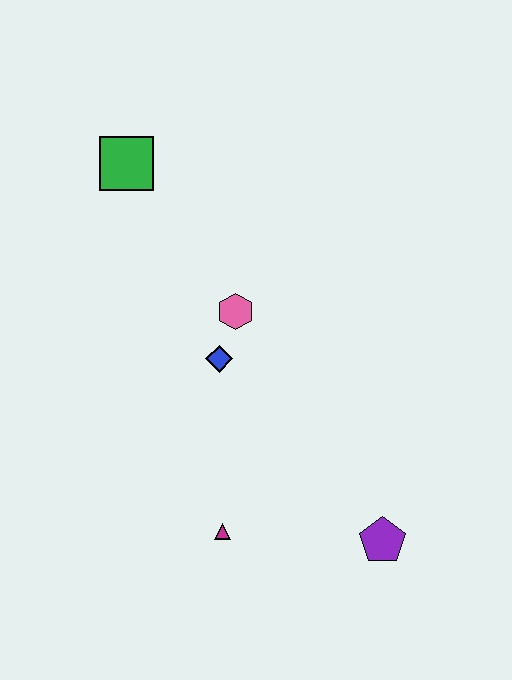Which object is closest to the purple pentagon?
The magenta triangle is closest to the purple pentagon.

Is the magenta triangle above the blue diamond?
No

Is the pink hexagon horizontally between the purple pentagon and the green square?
Yes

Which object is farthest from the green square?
The purple pentagon is farthest from the green square.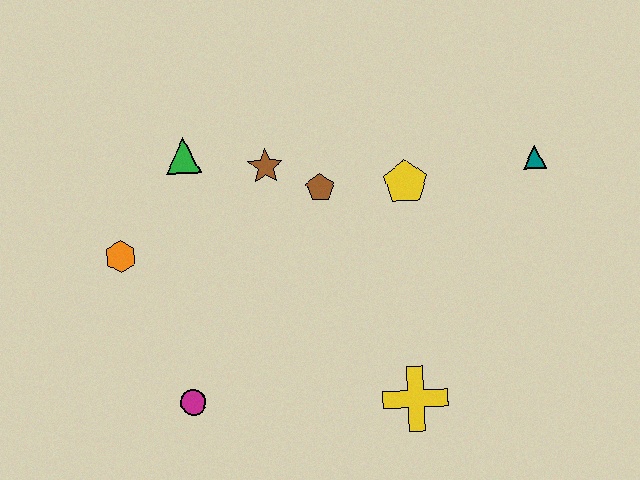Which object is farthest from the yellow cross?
The green triangle is farthest from the yellow cross.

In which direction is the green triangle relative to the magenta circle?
The green triangle is above the magenta circle.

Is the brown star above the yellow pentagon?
Yes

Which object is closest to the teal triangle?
The yellow pentagon is closest to the teal triangle.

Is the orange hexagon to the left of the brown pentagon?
Yes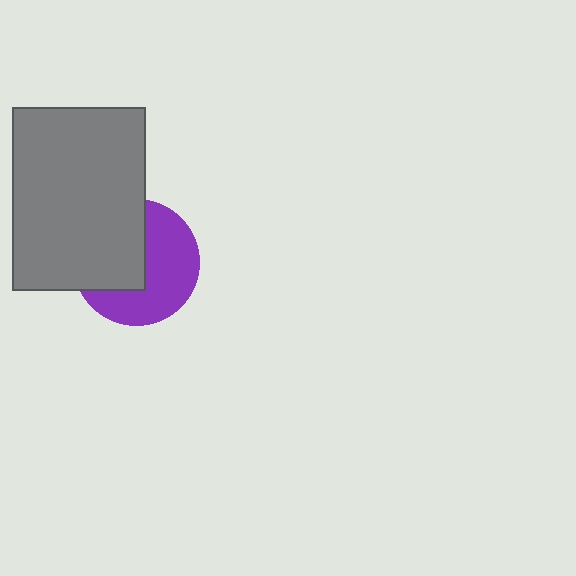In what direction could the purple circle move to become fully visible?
The purple circle could move right. That would shift it out from behind the gray rectangle entirely.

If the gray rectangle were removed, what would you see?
You would see the complete purple circle.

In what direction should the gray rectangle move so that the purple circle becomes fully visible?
The gray rectangle should move left. That is the shortest direction to clear the overlap and leave the purple circle fully visible.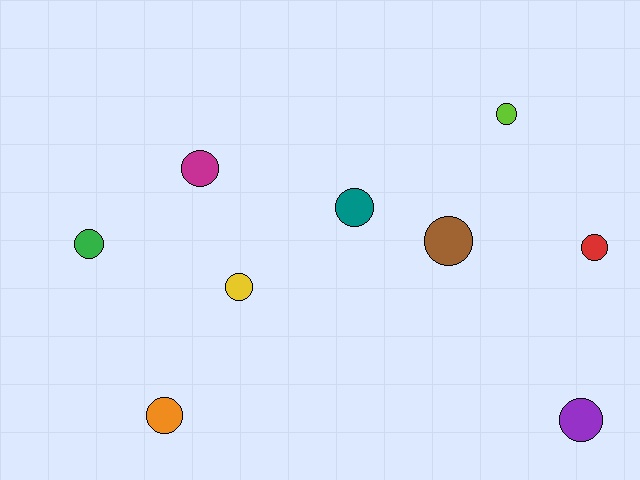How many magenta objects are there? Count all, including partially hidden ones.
There is 1 magenta object.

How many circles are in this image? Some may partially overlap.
There are 9 circles.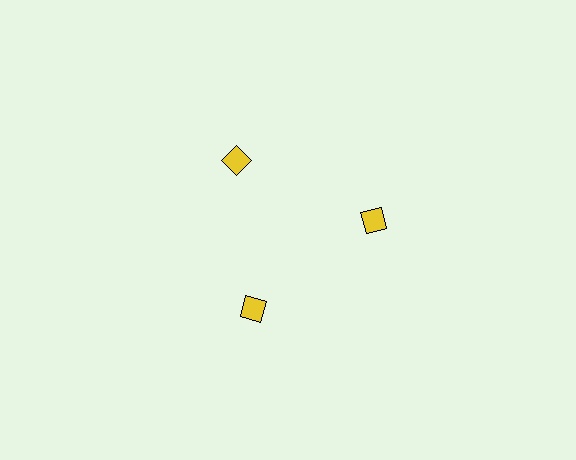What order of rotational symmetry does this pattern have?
This pattern has 3-fold rotational symmetry.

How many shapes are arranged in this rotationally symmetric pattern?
There are 3 shapes, arranged in 3 groups of 1.